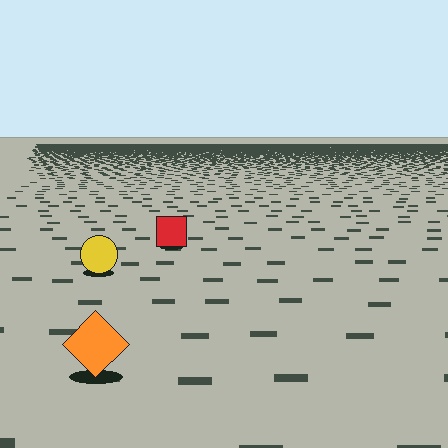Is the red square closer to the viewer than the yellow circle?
No. The yellow circle is closer — you can tell from the texture gradient: the ground texture is coarser near it.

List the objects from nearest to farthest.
From nearest to farthest: the orange diamond, the yellow circle, the red square.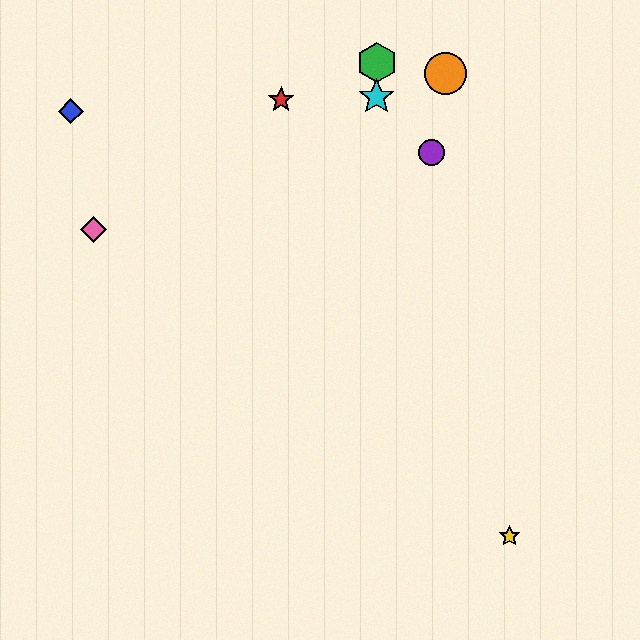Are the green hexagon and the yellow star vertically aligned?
No, the green hexagon is at x≈377 and the yellow star is at x≈509.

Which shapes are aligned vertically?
The green hexagon, the cyan star are aligned vertically.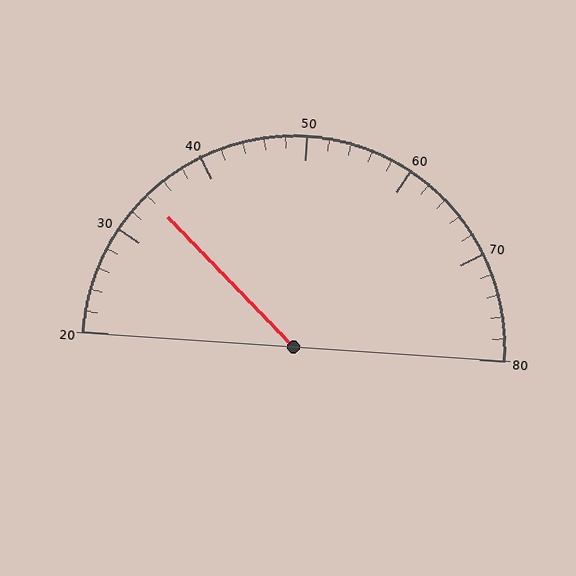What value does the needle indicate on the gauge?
The needle indicates approximately 34.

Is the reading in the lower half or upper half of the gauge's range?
The reading is in the lower half of the range (20 to 80).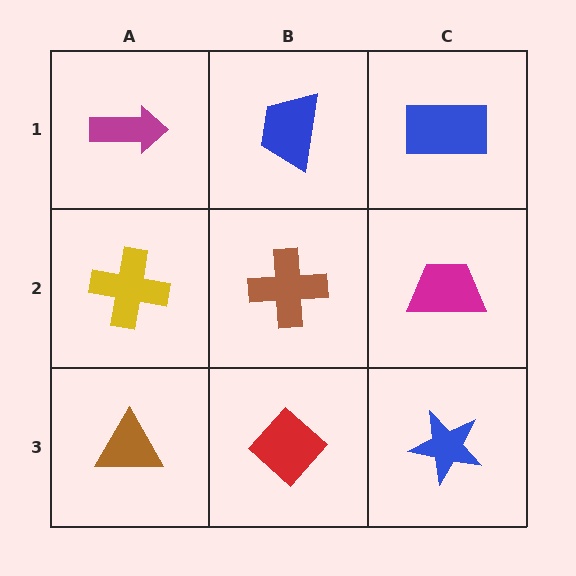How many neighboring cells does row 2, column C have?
3.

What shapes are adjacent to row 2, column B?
A blue trapezoid (row 1, column B), a red diamond (row 3, column B), a yellow cross (row 2, column A), a magenta trapezoid (row 2, column C).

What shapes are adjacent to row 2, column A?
A magenta arrow (row 1, column A), a brown triangle (row 3, column A), a brown cross (row 2, column B).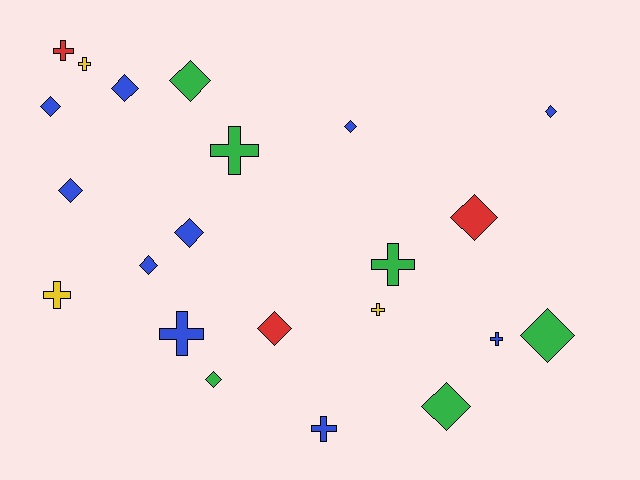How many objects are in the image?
There are 22 objects.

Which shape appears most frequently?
Diamond, with 13 objects.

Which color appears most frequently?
Blue, with 10 objects.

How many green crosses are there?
There are 2 green crosses.